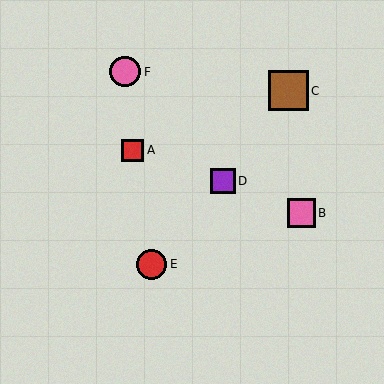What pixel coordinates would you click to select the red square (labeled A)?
Click at (133, 150) to select the red square A.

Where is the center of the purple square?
The center of the purple square is at (223, 181).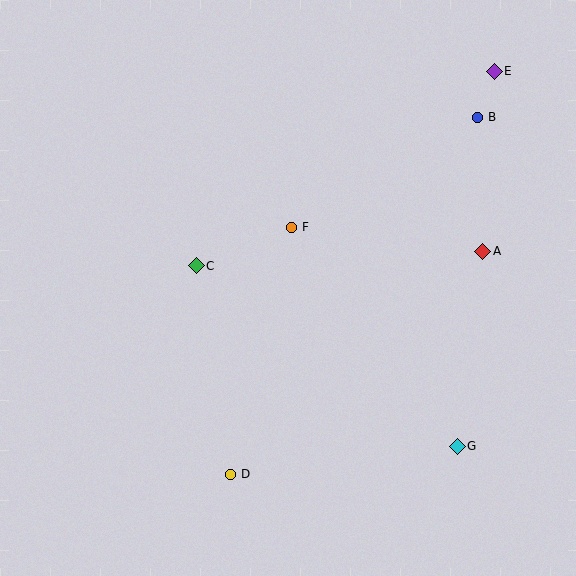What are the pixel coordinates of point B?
Point B is at (478, 117).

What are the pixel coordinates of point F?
Point F is at (292, 227).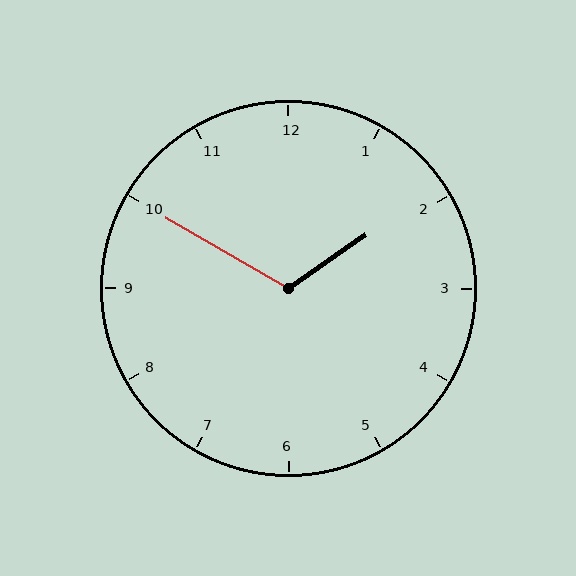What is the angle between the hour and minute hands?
Approximately 115 degrees.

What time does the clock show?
1:50.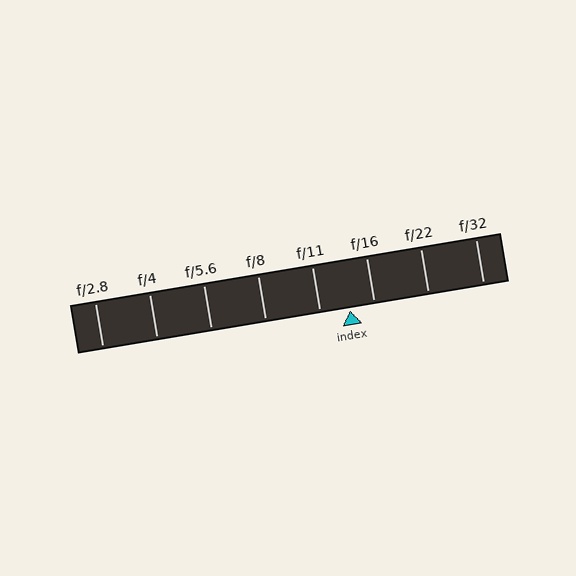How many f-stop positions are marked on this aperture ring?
There are 8 f-stop positions marked.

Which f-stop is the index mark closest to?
The index mark is closest to f/16.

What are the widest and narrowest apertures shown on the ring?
The widest aperture shown is f/2.8 and the narrowest is f/32.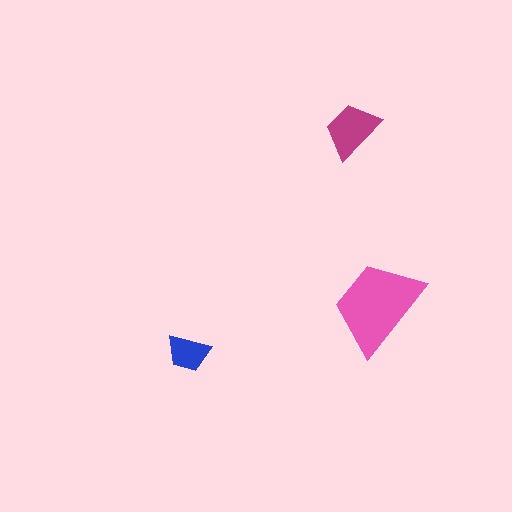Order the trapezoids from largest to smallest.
the pink one, the magenta one, the blue one.